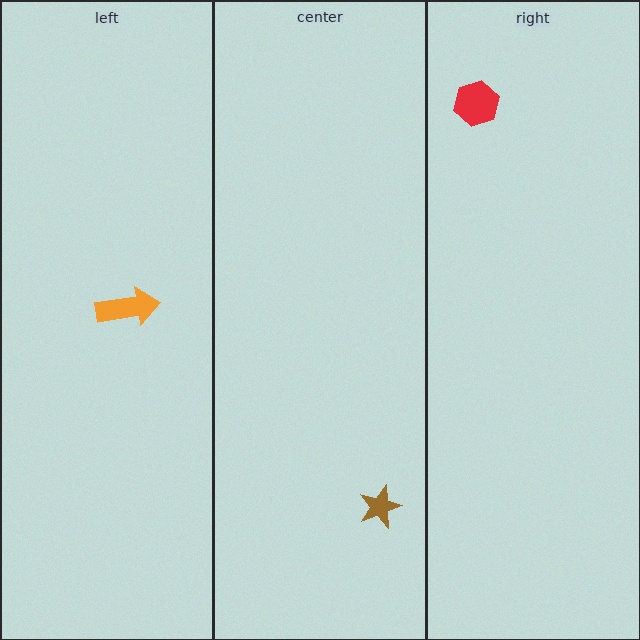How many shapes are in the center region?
1.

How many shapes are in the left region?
1.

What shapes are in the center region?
The brown star.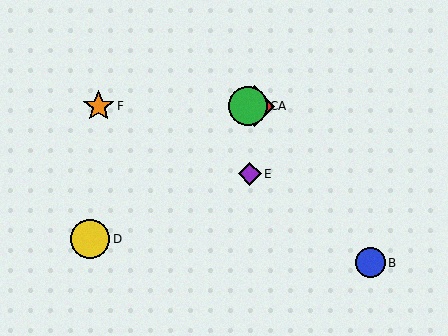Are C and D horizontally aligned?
No, C is at y≈106 and D is at y≈238.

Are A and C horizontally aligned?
Yes, both are at y≈106.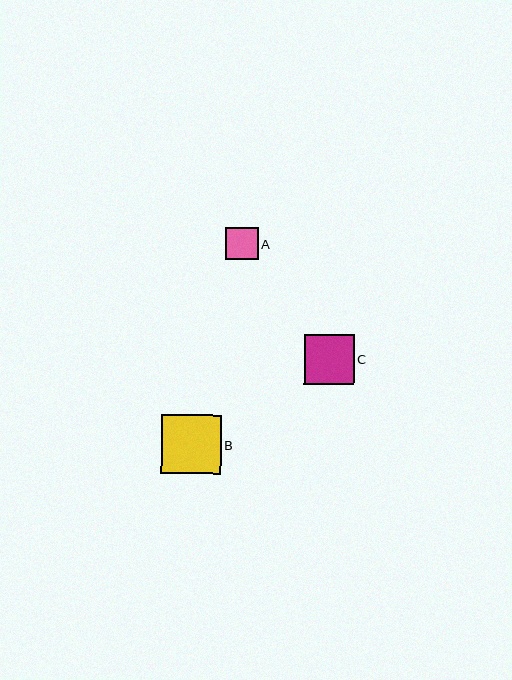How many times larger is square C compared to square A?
Square C is approximately 1.5 times the size of square A.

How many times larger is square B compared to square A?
Square B is approximately 1.8 times the size of square A.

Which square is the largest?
Square B is the largest with a size of approximately 60 pixels.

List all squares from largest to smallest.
From largest to smallest: B, C, A.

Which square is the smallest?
Square A is the smallest with a size of approximately 32 pixels.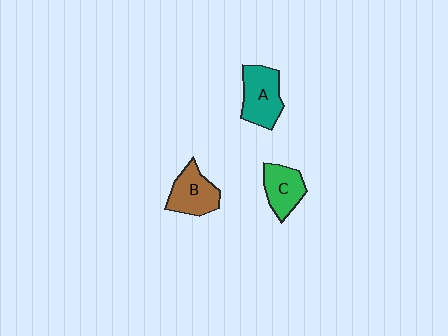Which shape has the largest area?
Shape A (teal).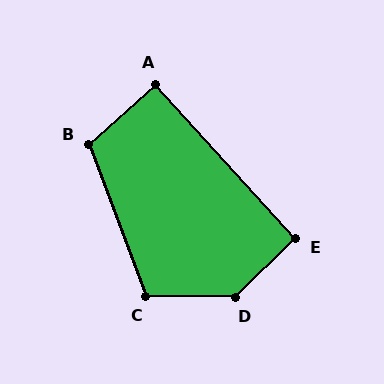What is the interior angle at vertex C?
Approximately 111 degrees (obtuse).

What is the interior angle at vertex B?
Approximately 111 degrees (obtuse).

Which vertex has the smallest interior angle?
A, at approximately 90 degrees.